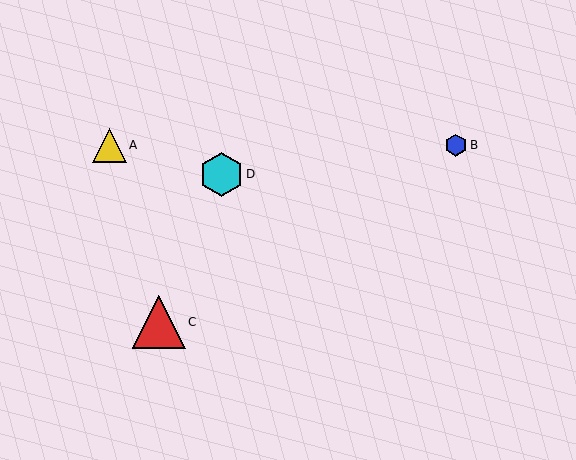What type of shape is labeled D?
Shape D is a cyan hexagon.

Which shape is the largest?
The red triangle (labeled C) is the largest.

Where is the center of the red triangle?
The center of the red triangle is at (159, 322).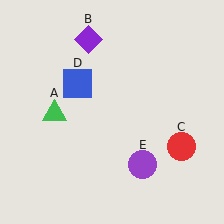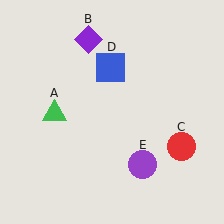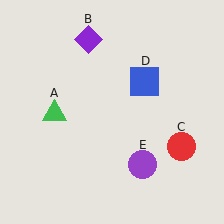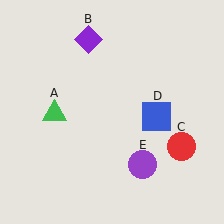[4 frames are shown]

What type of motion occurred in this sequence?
The blue square (object D) rotated clockwise around the center of the scene.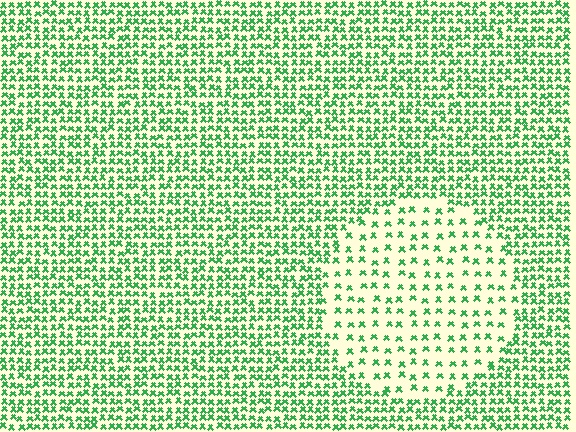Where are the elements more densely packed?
The elements are more densely packed outside the circle boundary.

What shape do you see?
I see a circle.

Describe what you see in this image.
The image contains small green elements arranged at two different densities. A circle-shaped region is visible where the elements are less densely packed than the surrounding area.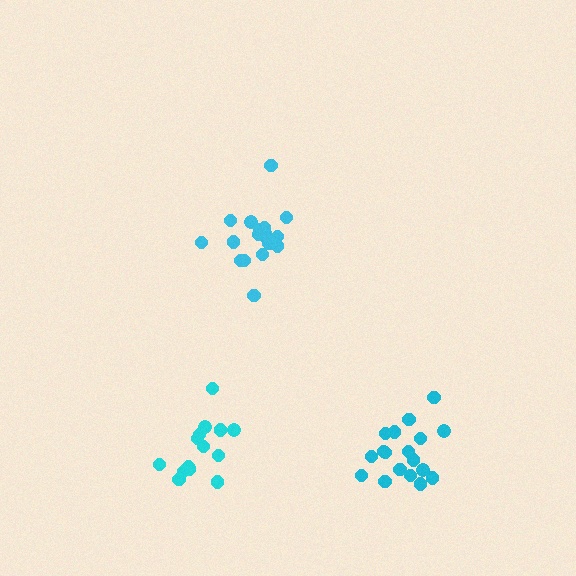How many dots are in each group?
Group 1: 18 dots, Group 2: 18 dots, Group 3: 14 dots (50 total).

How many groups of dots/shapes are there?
There are 3 groups.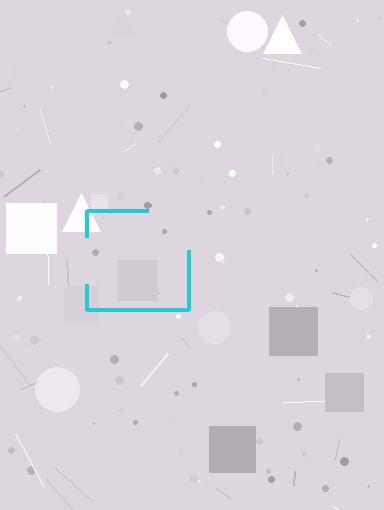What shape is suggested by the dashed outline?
The dashed outline suggests a square.